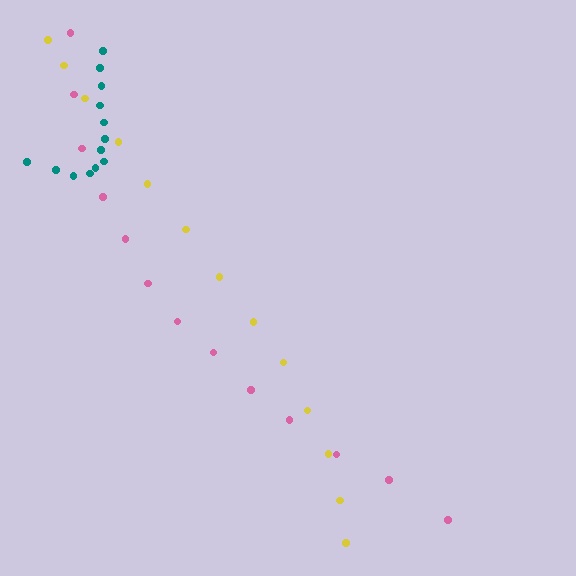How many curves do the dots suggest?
There are 3 distinct paths.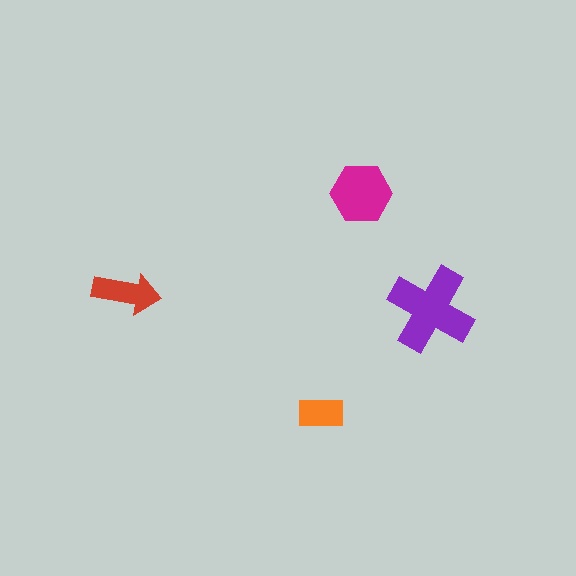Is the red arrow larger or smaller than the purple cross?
Smaller.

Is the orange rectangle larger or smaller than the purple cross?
Smaller.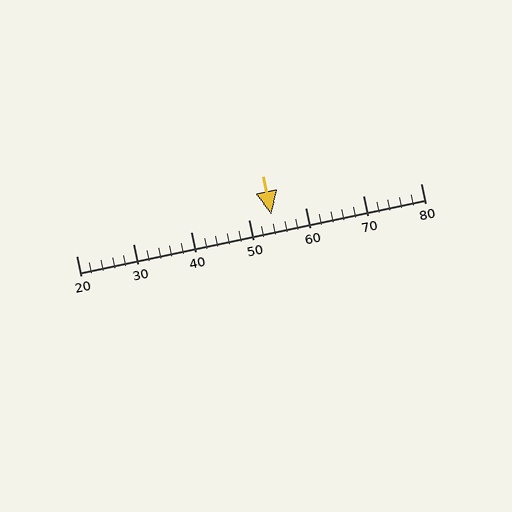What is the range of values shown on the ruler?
The ruler shows values from 20 to 80.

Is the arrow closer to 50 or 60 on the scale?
The arrow is closer to 50.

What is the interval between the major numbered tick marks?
The major tick marks are spaced 10 units apart.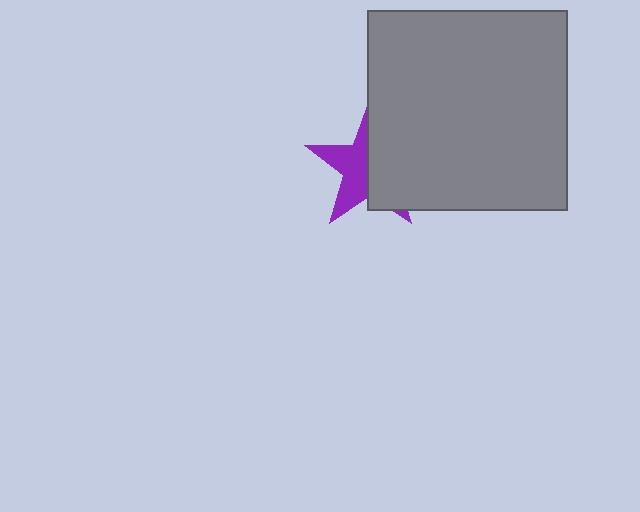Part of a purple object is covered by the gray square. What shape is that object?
It is a star.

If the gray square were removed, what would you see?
You would see the complete purple star.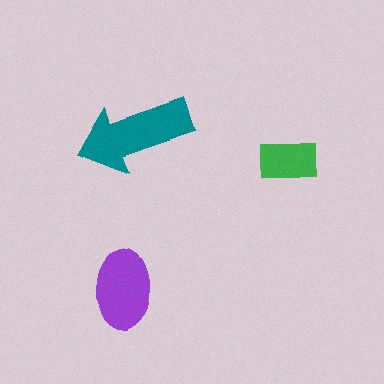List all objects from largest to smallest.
The teal arrow, the purple ellipse, the green rectangle.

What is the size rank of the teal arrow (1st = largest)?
1st.